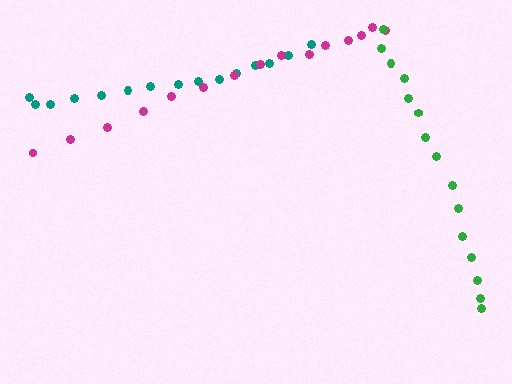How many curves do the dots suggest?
There are 3 distinct paths.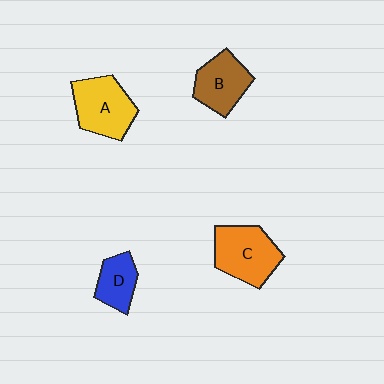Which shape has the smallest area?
Shape D (blue).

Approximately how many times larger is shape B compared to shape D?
Approximately 1.4 times.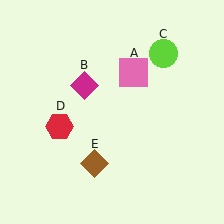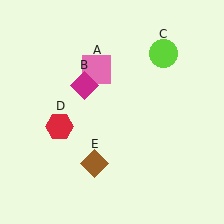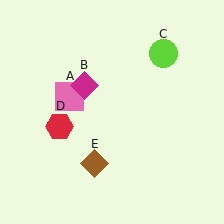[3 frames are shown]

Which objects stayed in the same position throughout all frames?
Magenta diamond (object B) and lime circle (object C) and red hexagon (object D) and brown diamond (object E) remained stationary.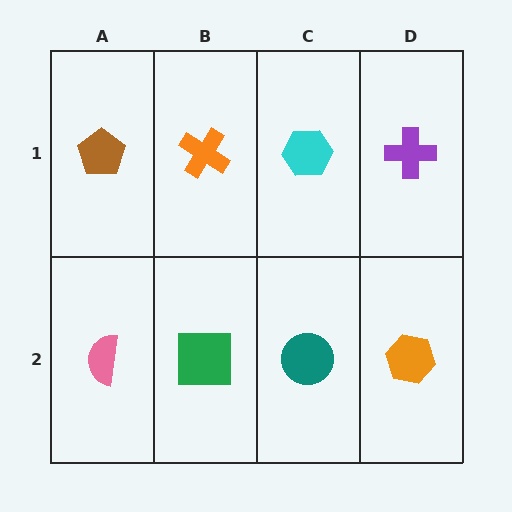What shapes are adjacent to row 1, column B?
A green square (row 2, column B), a brown pentagon (row 1, column A), a cyan hexagon (row 1, column C).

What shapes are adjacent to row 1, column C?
A teal circle (row 2, column C), an orange cross (row 1, column B), a purple cross (row 1, column D).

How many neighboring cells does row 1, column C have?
3.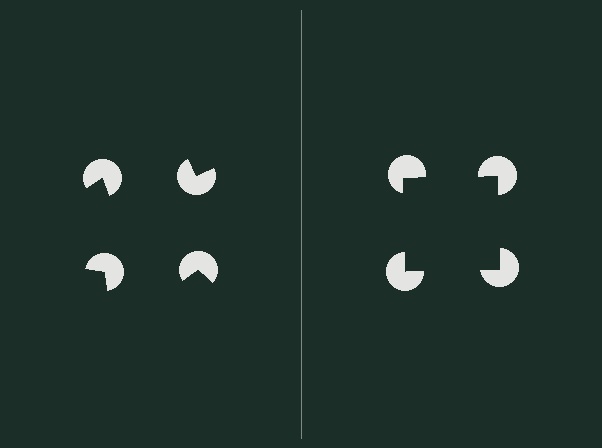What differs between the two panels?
The pac-man discs are positioned identically on both sides; only the wedge orientations differ. On the right they align to a square; on the left they are misaligned.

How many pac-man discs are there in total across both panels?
8 — 4 on each side.